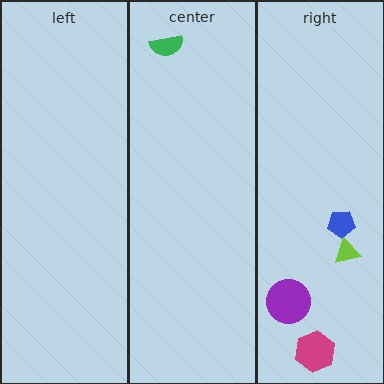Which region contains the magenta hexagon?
The right region.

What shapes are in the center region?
The green semicircle.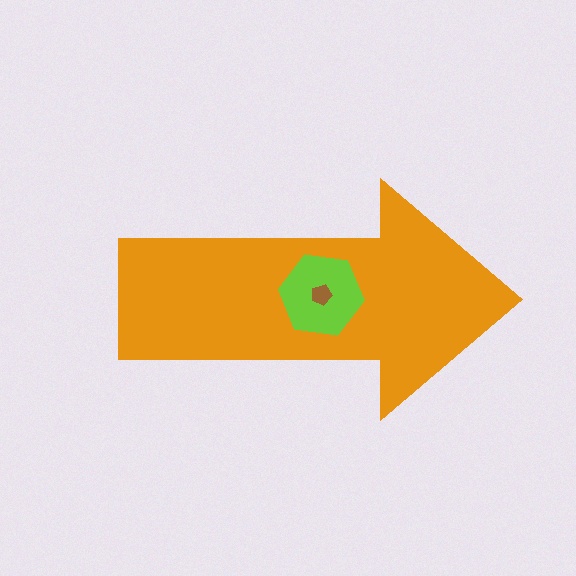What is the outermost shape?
The orange arrow.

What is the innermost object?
The brown pentagon.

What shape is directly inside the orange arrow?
The lime hexagon.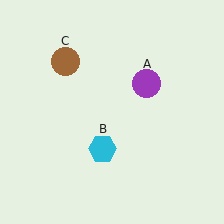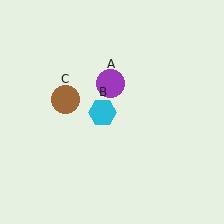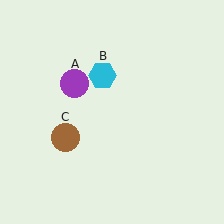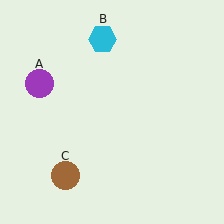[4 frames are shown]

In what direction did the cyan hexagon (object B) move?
The cyan hexagon (object B) moved up.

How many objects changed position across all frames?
3 objects changed position: purple circle (object A), cyan hexagon (object B), brown circle (object C).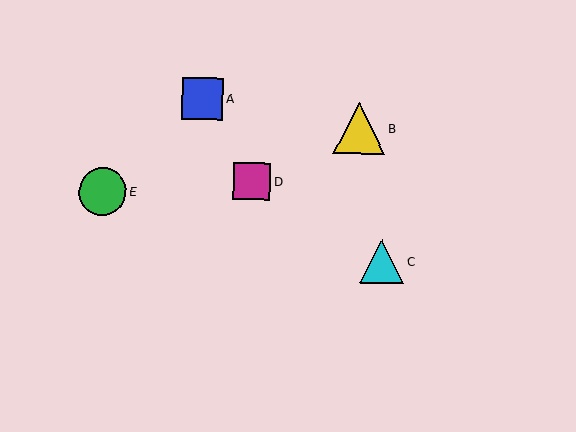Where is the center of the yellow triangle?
The center of the yellow triangle is at (359, 128).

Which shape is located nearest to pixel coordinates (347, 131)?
The yellow triangle (labeled B) at (359, 128) is nearest to that location.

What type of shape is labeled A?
Shape A is a blue square.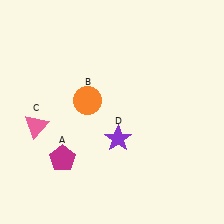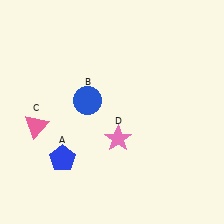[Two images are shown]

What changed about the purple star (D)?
In Image 1, D is purple. In Image 2, it changed to pink.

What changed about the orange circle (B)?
In Image 1, B is orange. In Image 2, it changed to blue.